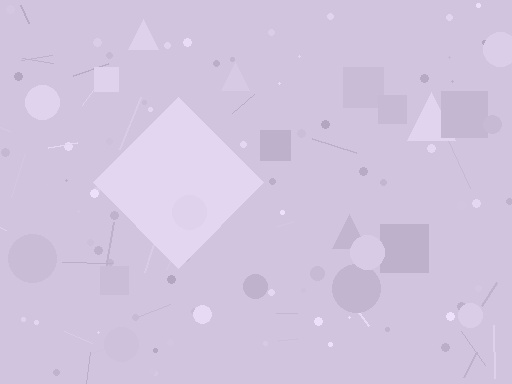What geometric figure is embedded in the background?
A diamond is embedded in the background.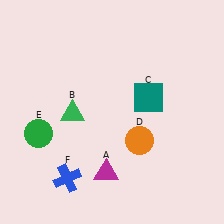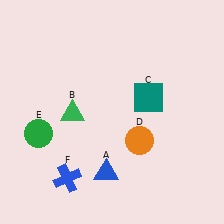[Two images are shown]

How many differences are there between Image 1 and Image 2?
There is 1 difference between the two images.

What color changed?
The triangle (A) changed from magenta in Image 1 to blue in Image 2.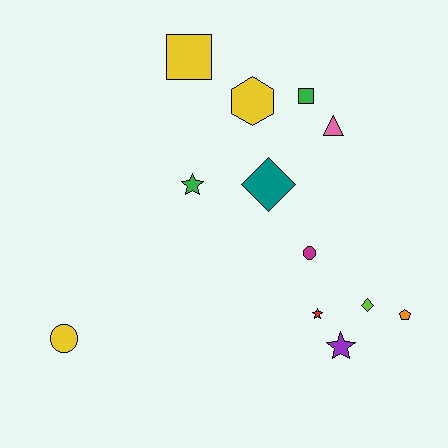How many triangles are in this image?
There is 1 triangle.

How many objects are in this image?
There are 12 objects.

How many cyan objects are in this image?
There are no cyan objects.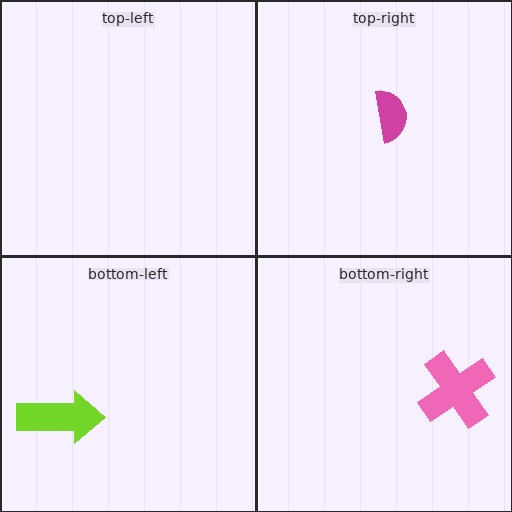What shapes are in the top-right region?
The magenta semicircle.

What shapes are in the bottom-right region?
The pink cross.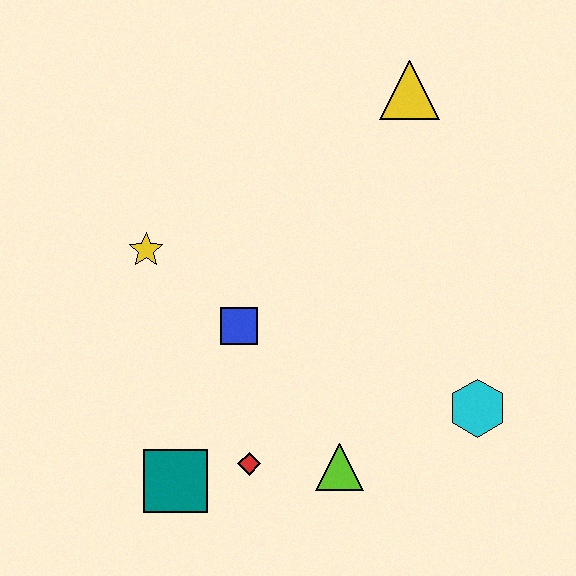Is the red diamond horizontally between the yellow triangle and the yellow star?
Yes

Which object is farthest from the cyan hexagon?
The yellow star is farthest from the cyan hexagon.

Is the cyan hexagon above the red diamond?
Yes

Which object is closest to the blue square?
The yellow star is closest to the blue square.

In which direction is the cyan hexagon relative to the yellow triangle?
The cyan hexagon is below the yellow triangle.